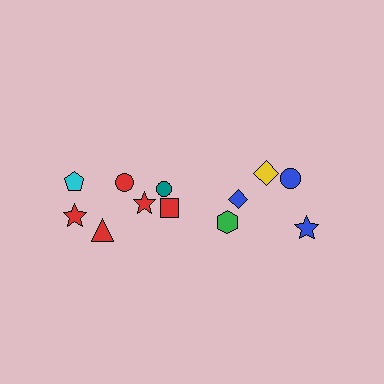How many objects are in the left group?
There are 7 objects.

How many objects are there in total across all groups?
There are 12 objects.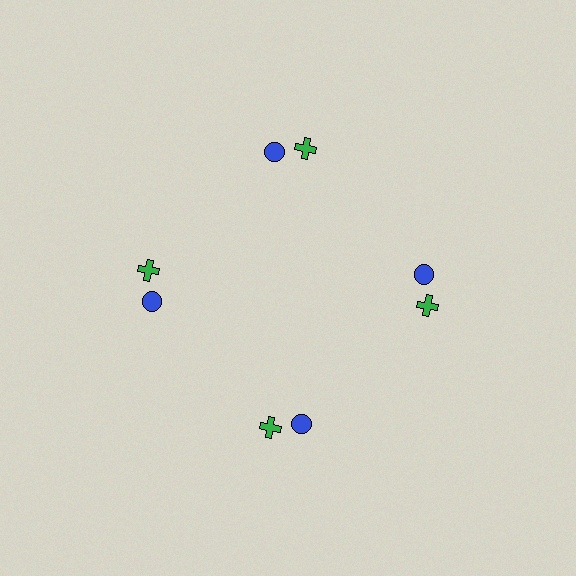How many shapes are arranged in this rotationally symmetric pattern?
There are 8 shapes, arranged in 4 groups of 2.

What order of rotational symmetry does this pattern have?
This pattern has 4-fold rotational symmetry.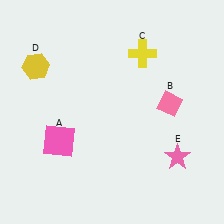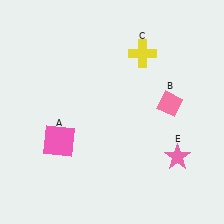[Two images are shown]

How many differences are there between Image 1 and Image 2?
There is 1 difference between the two images.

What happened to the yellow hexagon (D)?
The yellow hexagon (D) was removed in Image 2. It was in the top-left area of Image 1.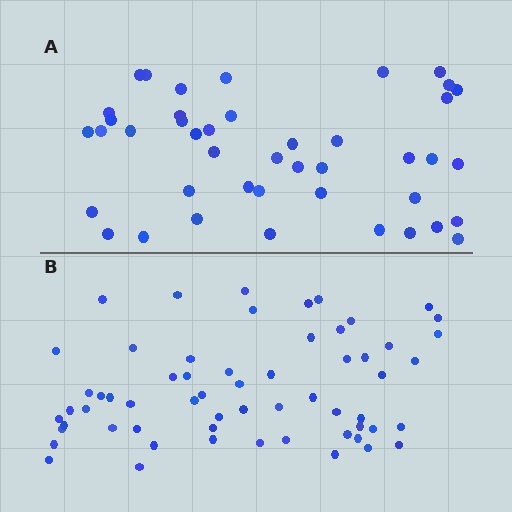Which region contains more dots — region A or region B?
Region B (the bottom region) has more dots.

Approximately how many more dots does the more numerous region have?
Region B has approximately 15 more dots than region A.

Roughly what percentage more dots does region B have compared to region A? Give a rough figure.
About 40% more.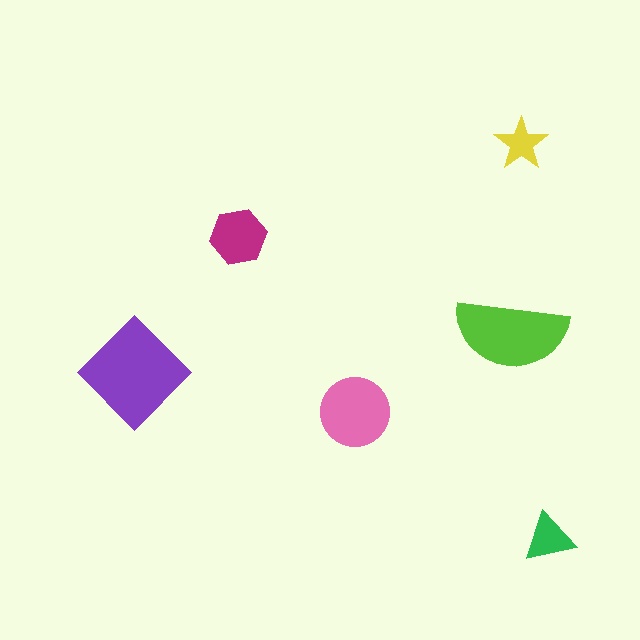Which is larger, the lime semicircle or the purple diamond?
The purple diamond.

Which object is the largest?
The purple diamond.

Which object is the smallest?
The yellow star.